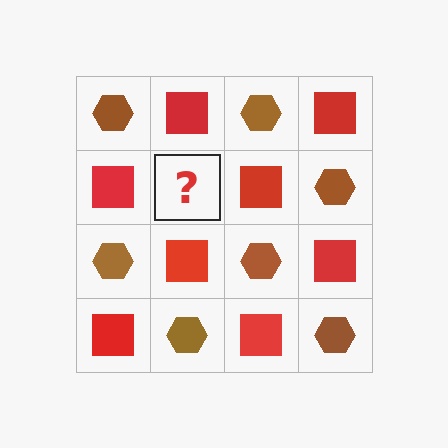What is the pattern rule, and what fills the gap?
The rule is that it alternates brown hexagon and red square in a checkerboard pattern. The gap should be filled with a brown hexagon.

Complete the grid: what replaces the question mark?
The question mark should be replaced with a brown hexagon.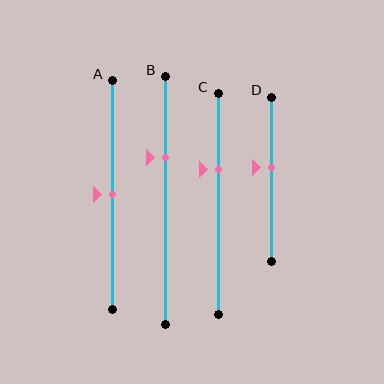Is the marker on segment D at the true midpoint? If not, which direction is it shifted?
No, the marker on segment D is shifted upward by about 7% of the segment length.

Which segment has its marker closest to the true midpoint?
Segment A has its marker closest to the true midpoint.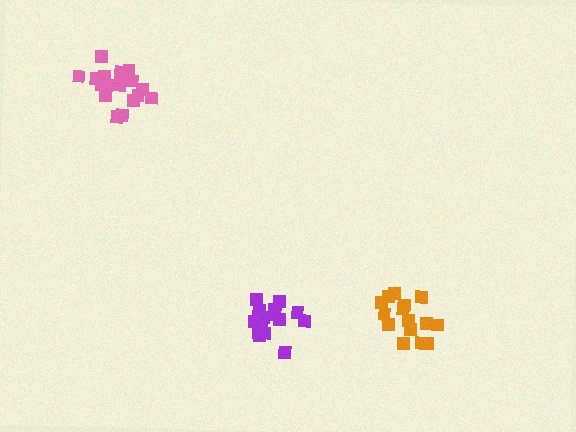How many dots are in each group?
Group 1: 15 dots, Group 2: 18 dots, Group 3: 15 dots (48 total).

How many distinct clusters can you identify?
There are 3 distinct clusters.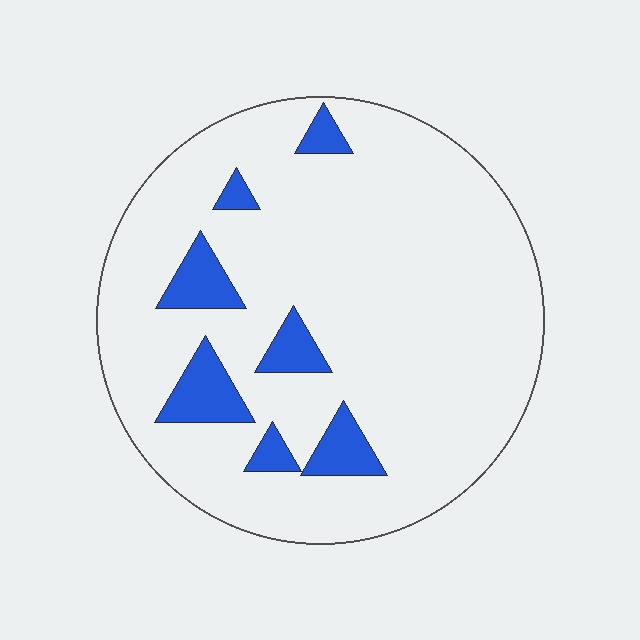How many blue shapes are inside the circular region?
7.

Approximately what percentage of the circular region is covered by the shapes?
Approximately 10%.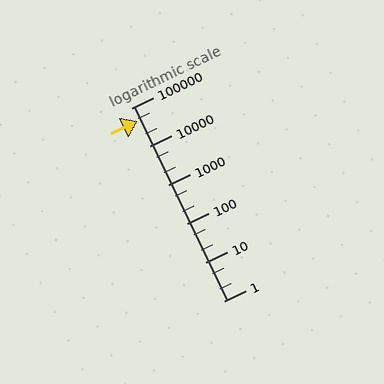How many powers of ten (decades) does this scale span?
The scale spans 5 decades, from 1 to 100000.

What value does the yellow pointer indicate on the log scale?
The pointer indicates approximately 47000.